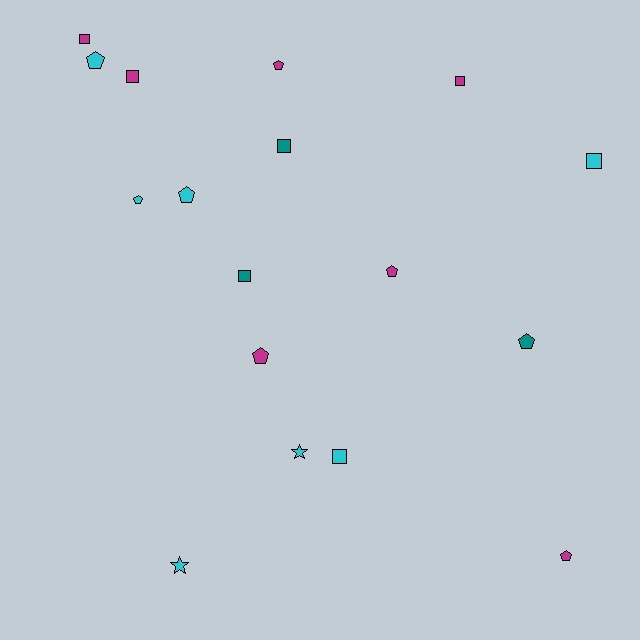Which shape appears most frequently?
Pentagon, with 8 objects.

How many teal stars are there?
There are no teal stars.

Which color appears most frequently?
Cyan, with 7 objects.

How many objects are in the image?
There are 17 objects.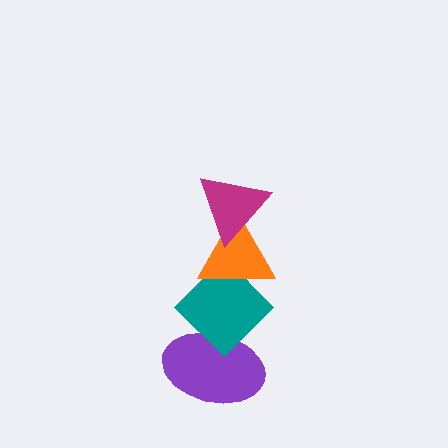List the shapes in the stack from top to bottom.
From top to bottom: the magenta triangle, the orange triangle, the teal diamond, the purple ellipse.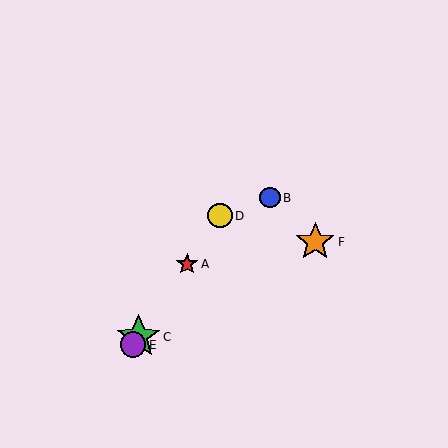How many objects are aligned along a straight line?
4 objects (A, C, D, E) are aligned along a straight line.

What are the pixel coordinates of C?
Object C is at (138, 337).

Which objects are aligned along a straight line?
Objects A, C, D, E are aligned along a straight line.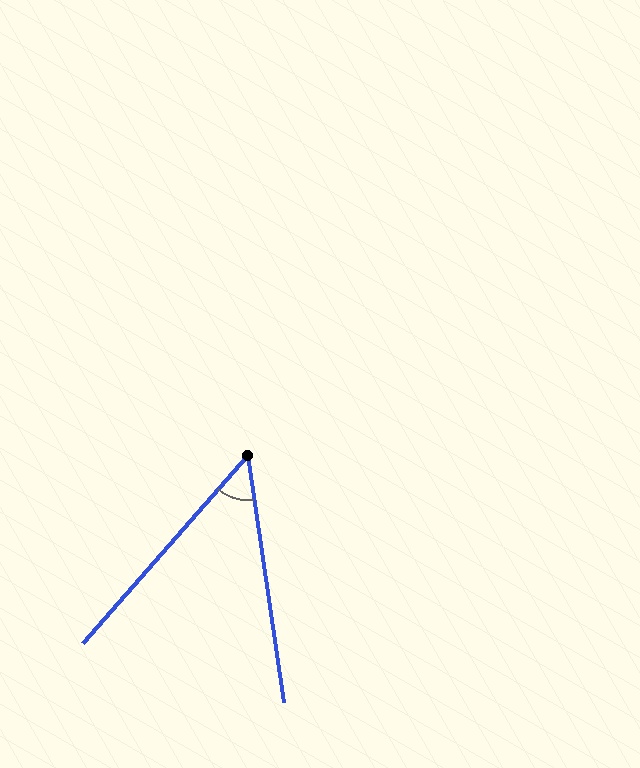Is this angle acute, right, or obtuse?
It is acute.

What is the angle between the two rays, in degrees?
Approximately 50 degrees.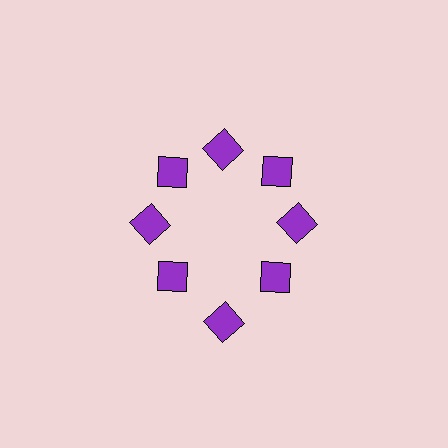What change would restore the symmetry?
The symmetry would be restored by moving it inward, back onto the ring so that all 8 squares sit at equal angles and equal distance from the center.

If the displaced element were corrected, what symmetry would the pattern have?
It would have 8-fold rotational symmetry — the pattern would map onto itself every 45 degrees.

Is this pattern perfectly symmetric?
No. The 8 purple squares are arranged in a ring, but one element near the 6 o'clock position is pushed outward from the center, breaking the 8-fold rotational symmetry.